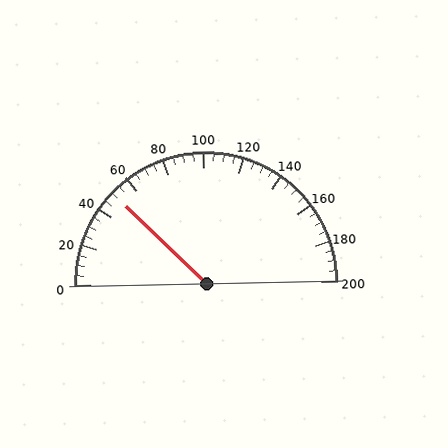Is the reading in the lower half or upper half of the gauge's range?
The reading is in the lower half of the range (0 to 200).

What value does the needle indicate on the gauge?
The needle indicates approximately 50.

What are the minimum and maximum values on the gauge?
The gauge ranges from 0 to 200.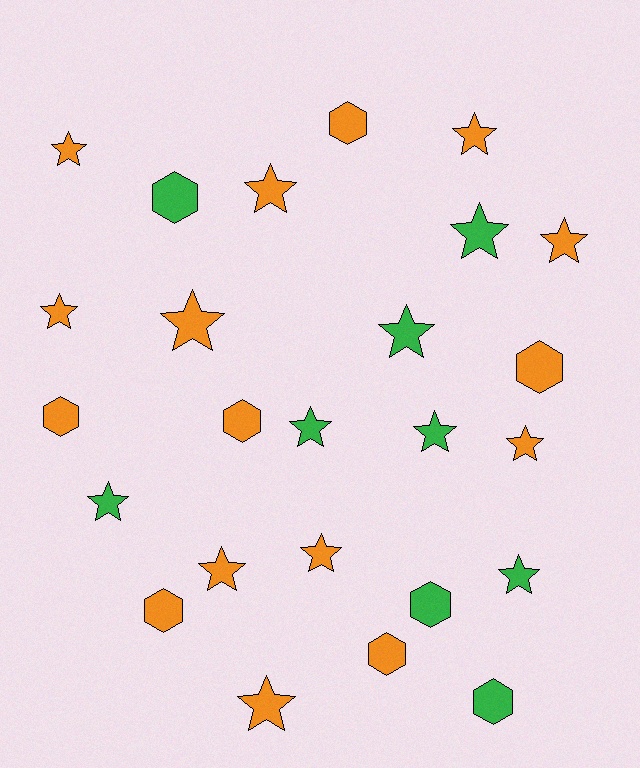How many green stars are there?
There are 6 green stars.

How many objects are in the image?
There are 25 objects.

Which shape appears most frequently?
Star, with 16 objects.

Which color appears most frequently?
Orange, with 16 objects.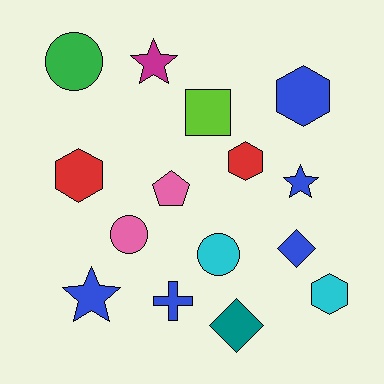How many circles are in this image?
There are 3 circles.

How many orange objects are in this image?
There are no orange objects.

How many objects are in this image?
There are 15 objects.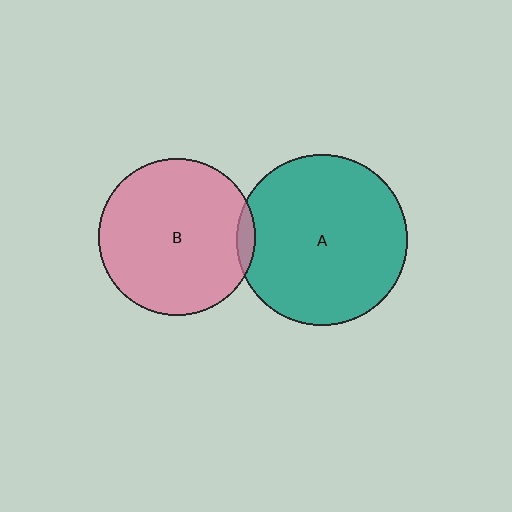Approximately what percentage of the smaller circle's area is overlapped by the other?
Approximately 5%.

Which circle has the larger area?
Circle A (teal).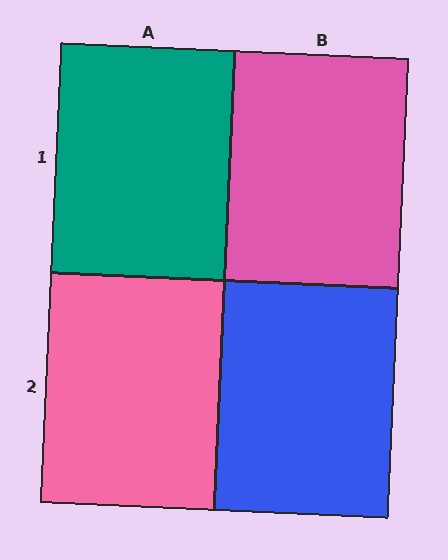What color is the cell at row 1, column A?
Teal.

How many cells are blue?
1 cell is blue.